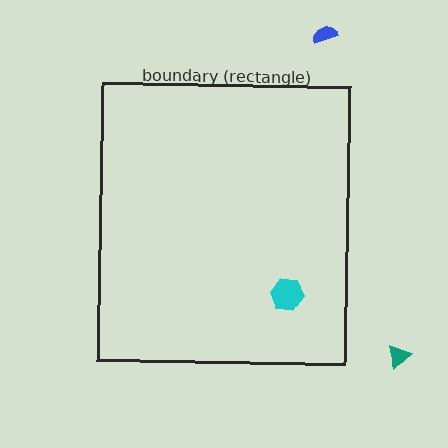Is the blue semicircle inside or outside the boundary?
Outside.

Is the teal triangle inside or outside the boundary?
Outside.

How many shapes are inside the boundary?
1 inside, 2 outside.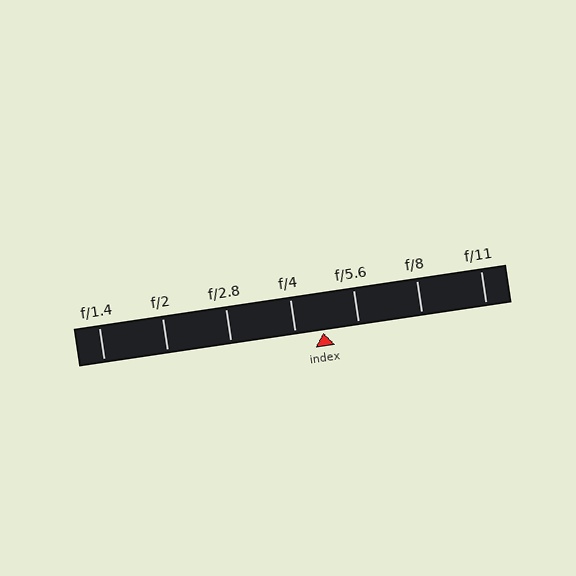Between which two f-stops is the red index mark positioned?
The index mark is between f/4 and f/5.6.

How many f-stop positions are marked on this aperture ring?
There are 7 f-stop positions marked.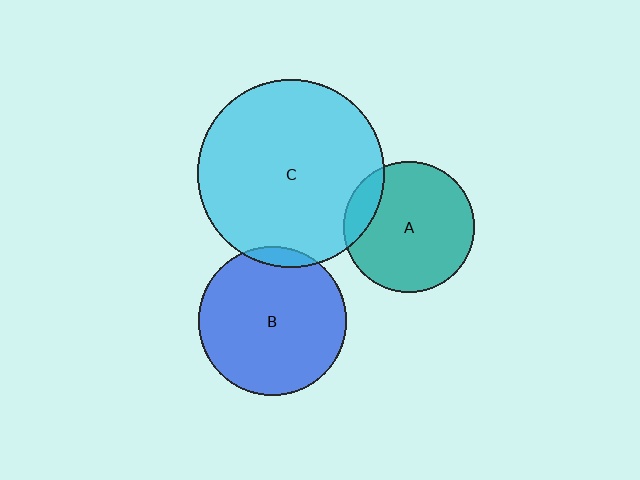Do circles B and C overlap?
Yes.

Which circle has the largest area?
Circle C (cyan).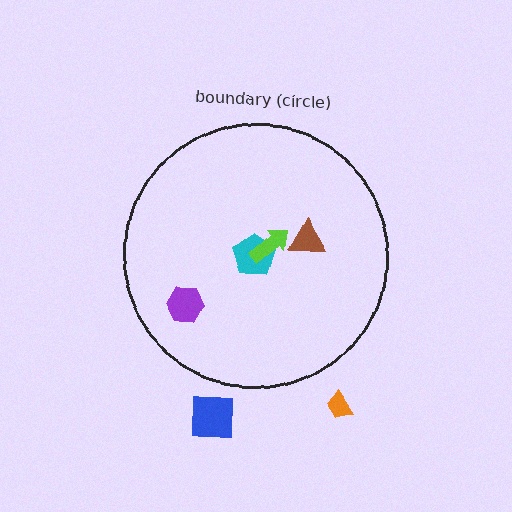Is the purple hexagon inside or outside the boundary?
Inside.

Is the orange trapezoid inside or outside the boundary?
Outside.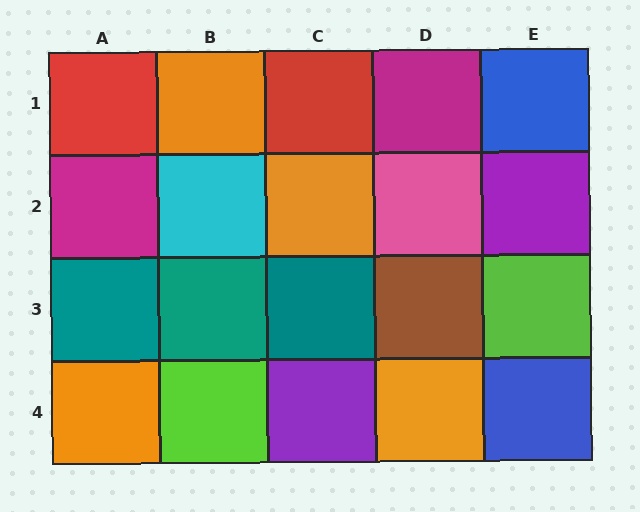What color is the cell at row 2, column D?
Pink.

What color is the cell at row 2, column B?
Cyan.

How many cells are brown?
1 cell is brown.